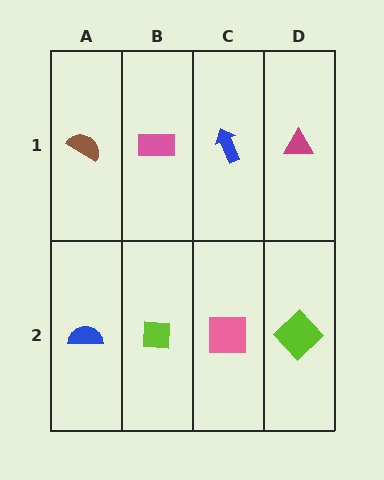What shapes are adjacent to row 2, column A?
A brown semicircle (row 1, column A), a lime square (row 2, column B).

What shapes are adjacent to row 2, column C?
A blue arrow (row 1, column C), a lime square (row 2, column B), a lime diamond (row 2, column D).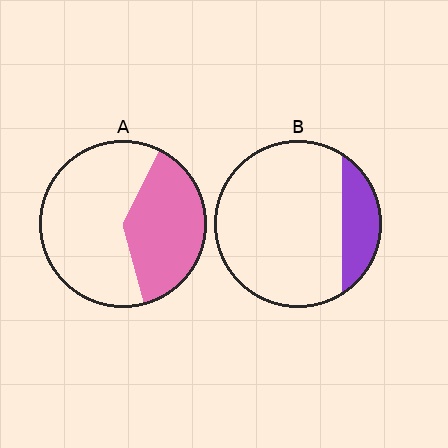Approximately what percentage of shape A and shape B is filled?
A is approximately 40% and B is approximately 20%.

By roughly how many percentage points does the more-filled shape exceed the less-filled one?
By roughly 20 percentage points (A over B).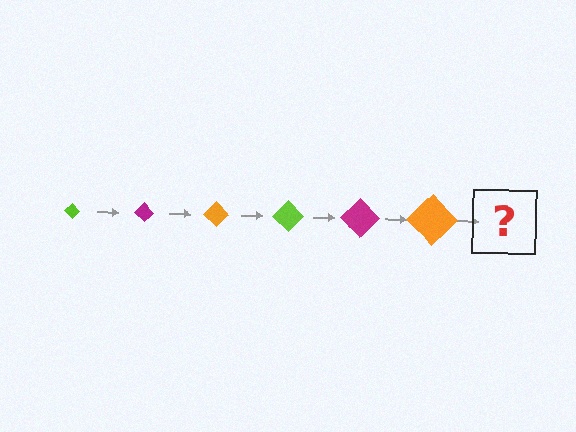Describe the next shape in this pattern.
It should be a lime diamond, larger than the previous one.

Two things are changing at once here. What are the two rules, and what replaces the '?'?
The two rules are that the diamond grows larger each step and the color cycles through lime, magenta, and orange. The '?' should be a lime diamond, larger than the previous one.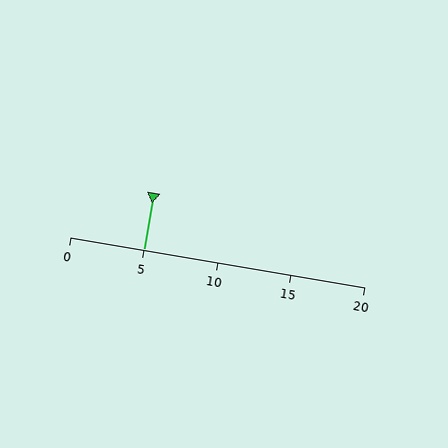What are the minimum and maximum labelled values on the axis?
The axis runs from 0 to 20.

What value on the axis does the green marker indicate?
The marker indicates approximately 5.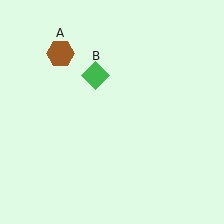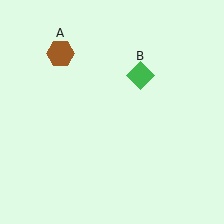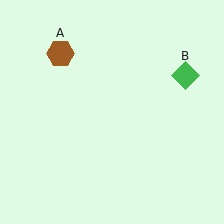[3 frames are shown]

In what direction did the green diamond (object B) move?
The green diamond (object B) moved right.